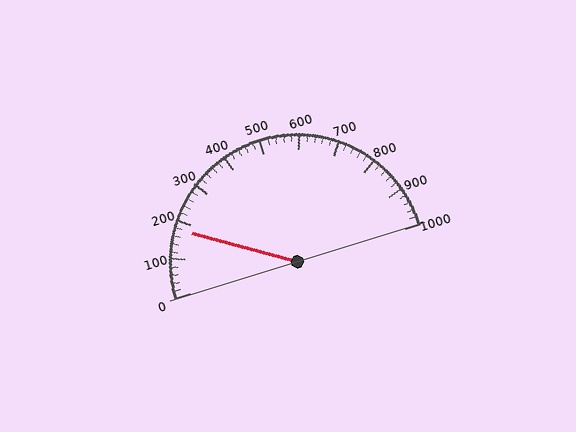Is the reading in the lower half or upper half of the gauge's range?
The reading is in the lower half of the range (0 to 1000).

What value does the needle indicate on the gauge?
The needle indicates approximately 180.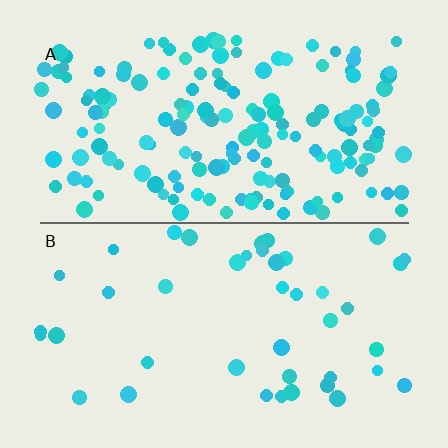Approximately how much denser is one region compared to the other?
Approximately 3.8× — region A over region B.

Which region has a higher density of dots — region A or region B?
A (the top).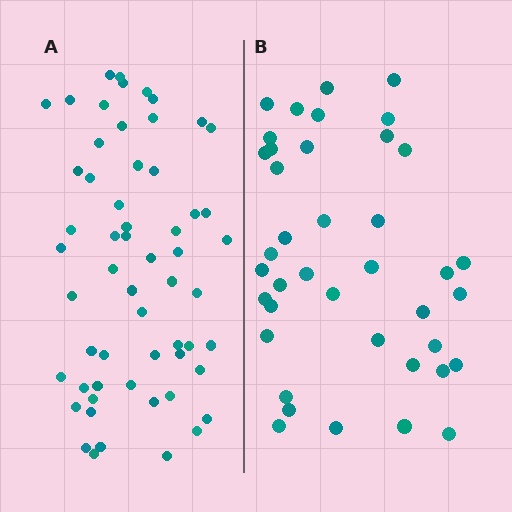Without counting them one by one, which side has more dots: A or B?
Region A (the left region) has more dots.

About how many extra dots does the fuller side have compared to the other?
Region A has approximately 20 more dots than region B.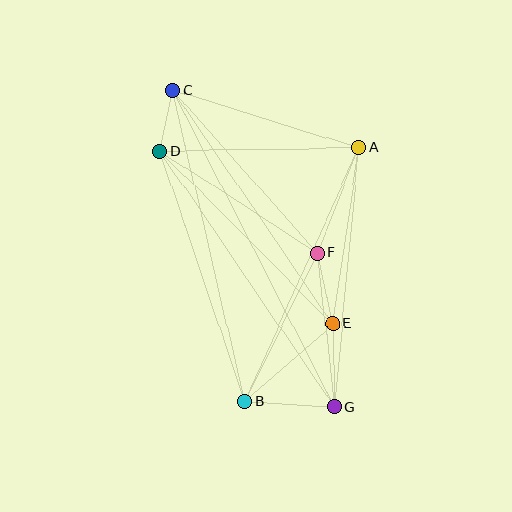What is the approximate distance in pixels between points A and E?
The distance between A and E is approximately 178 pixels.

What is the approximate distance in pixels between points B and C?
The distance between B and C is approximately 319 pixels.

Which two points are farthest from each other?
Points C and G are farthest from each other.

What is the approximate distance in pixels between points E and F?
The distance between E and F is approximately 73 pixels.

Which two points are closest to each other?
Points C and D are closest to each other.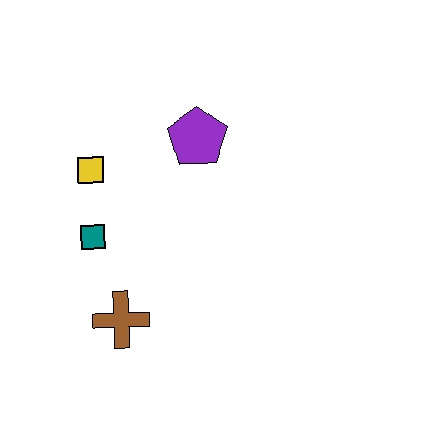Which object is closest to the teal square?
The yellow square is closest to the teal square.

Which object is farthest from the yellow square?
The brown cross is farthest from the yellow square.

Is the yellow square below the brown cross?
No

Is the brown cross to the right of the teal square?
Yes